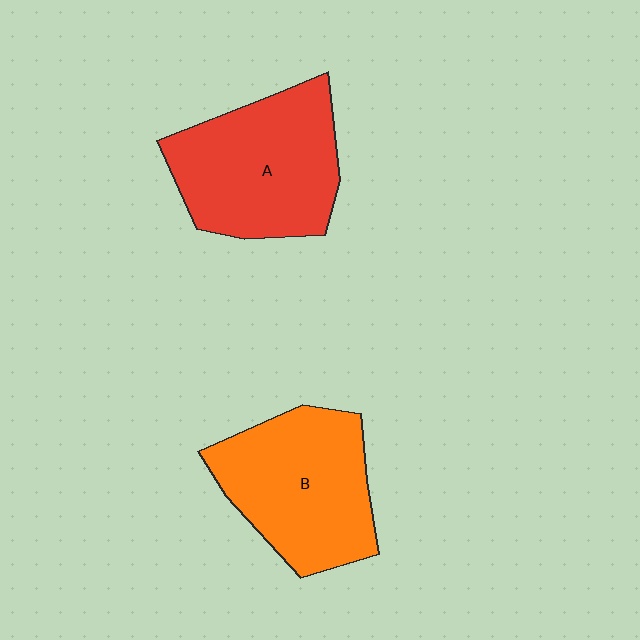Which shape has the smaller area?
Shape B (orange).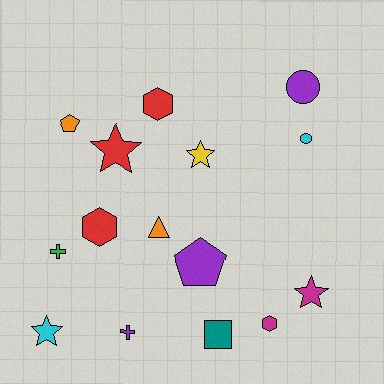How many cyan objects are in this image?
There are 2 cyan objects.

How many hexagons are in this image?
There are 3 hexagons.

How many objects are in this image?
There are 15 objects.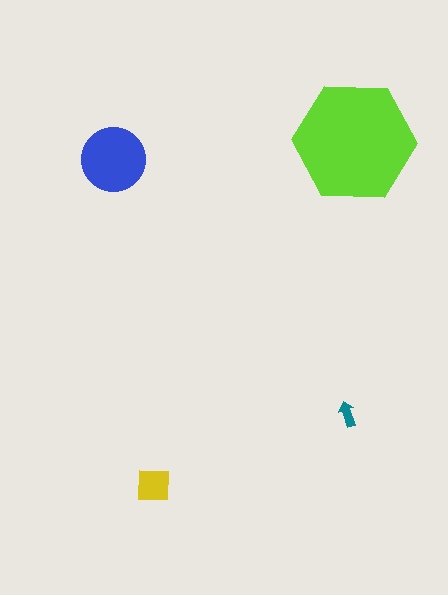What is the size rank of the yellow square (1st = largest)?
3rd.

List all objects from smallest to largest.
The teal arrow, the yellow square, the blue circle, the lime hexagon.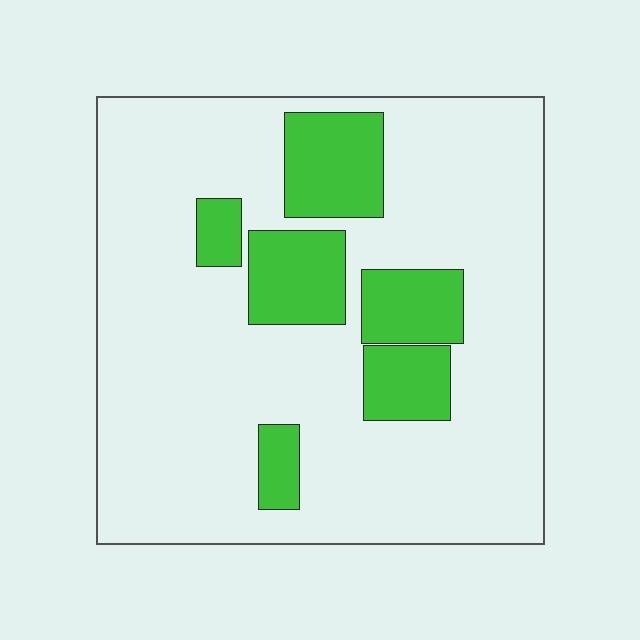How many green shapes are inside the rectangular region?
6.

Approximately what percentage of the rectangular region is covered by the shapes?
Approximately 20%.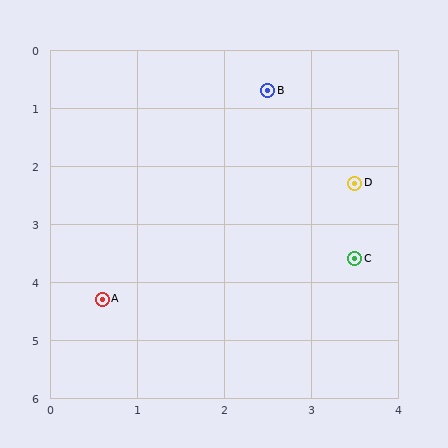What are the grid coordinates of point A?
Point A is at approximately (0.6, 4.3).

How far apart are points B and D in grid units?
Points B and D are about 1.9 grid units apart.